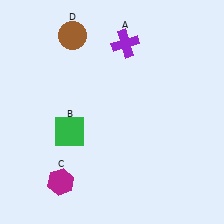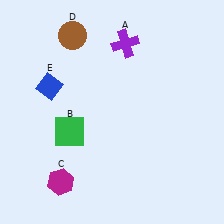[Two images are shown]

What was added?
A blue diamond (E) was added in Image 2.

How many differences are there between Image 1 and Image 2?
There is 1 difference between the two images.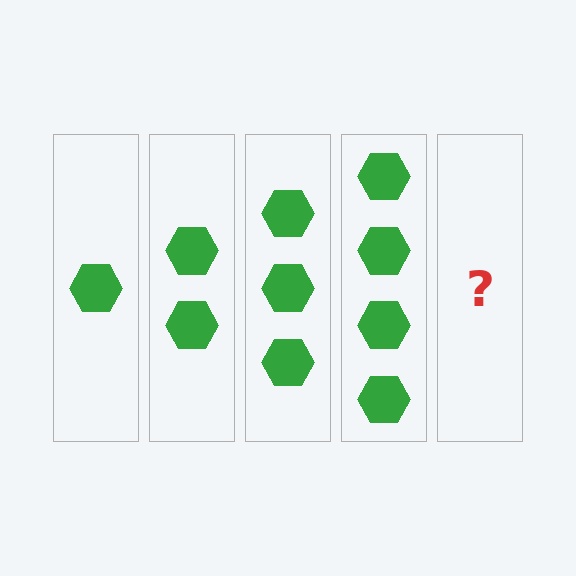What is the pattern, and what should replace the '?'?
The pattern is that each step adds one more hexagon. The '?' should be 5 hexagons.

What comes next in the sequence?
The next element should be 5 hexagons.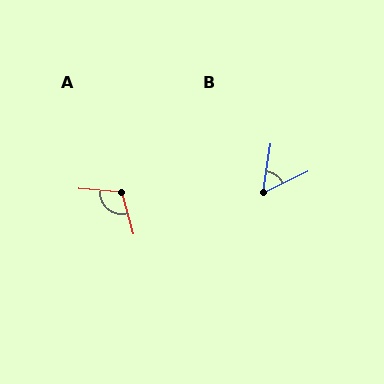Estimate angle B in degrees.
Approximately 56 degrees.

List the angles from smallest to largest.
B (56°), A (111°).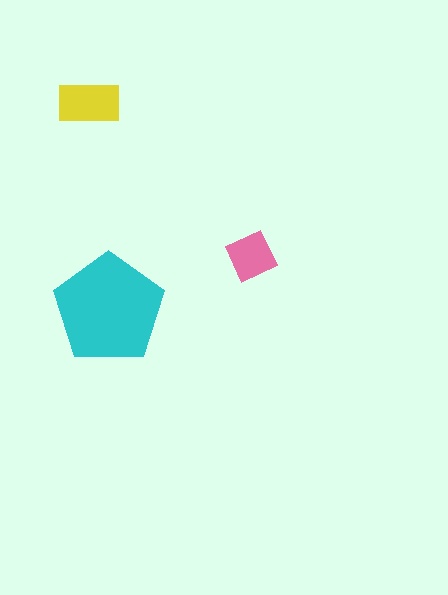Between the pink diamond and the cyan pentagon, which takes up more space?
The cyan pentagon.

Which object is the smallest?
The pink diamond.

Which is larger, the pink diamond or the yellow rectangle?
The yellow rectangle.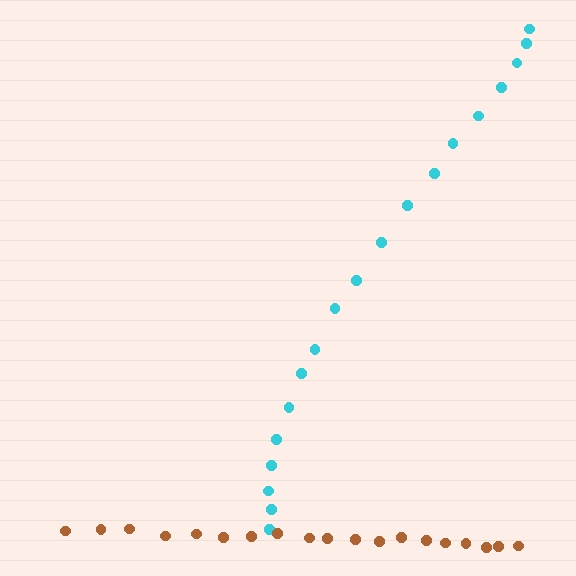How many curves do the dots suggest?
There are 2 distinct paths.